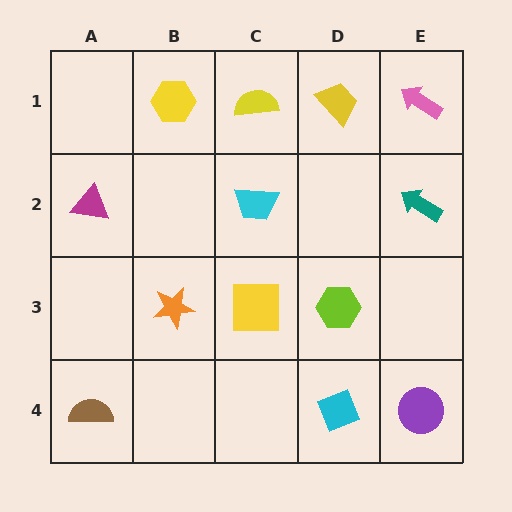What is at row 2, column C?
A cyan trapezoid.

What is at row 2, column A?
A magenta triangle.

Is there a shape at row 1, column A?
No, that cell is empty.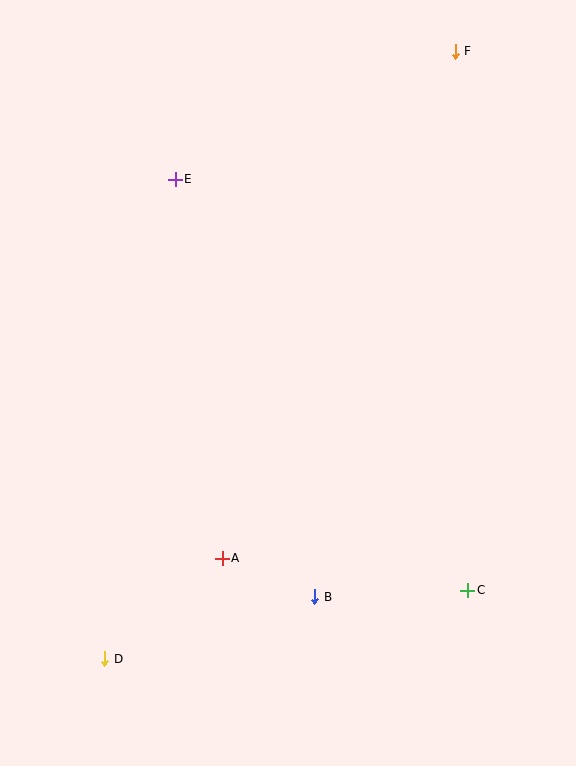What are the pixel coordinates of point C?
Point C is at (468, 590).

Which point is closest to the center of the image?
Point A at (222, 558) is closest to the center.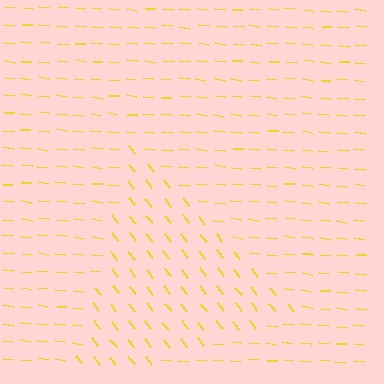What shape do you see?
I see a triangle.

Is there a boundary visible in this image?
Yes, there is a texture boundary formed by a change in line orientation.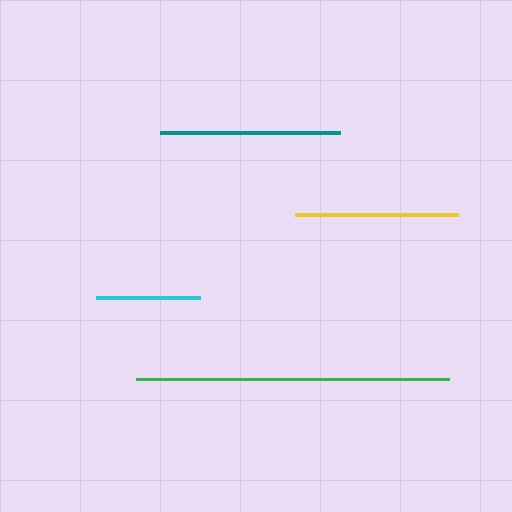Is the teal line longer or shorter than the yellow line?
The teal line is longer than the yellow line.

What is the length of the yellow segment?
The yellow segment is approximately 164 pixels long.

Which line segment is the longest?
The green line is the longest at approximately 313 pixels.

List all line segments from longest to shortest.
From longest to shortest: green, teal, yellow, cyan.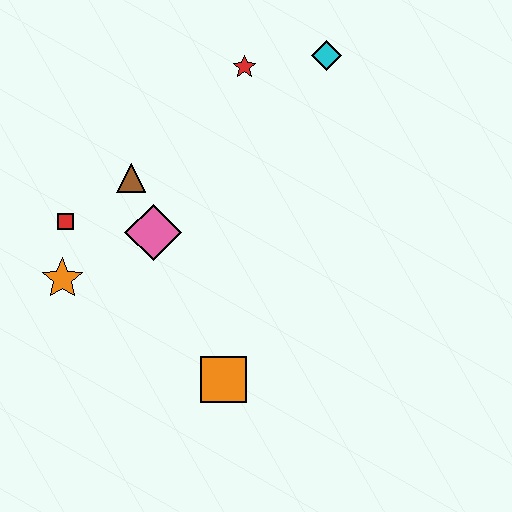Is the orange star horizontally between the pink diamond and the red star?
No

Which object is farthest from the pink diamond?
The cyan diamond is farthest from the pink diamond.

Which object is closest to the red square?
The orange star is closest to the red square.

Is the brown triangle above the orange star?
Yes